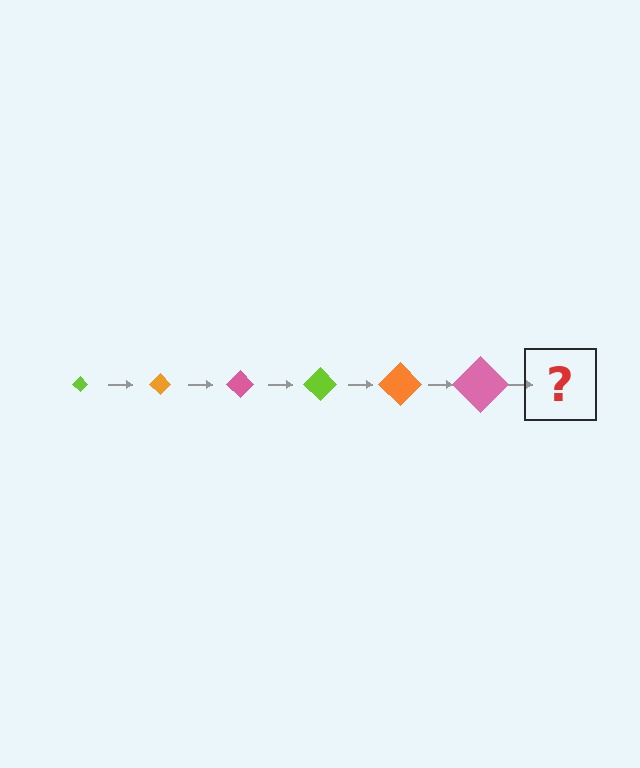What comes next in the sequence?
The next element should be a lime diamond, larger than the previous one.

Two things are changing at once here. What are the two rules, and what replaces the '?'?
The two rules are that the diamond grows larger each step and the color cycles through lime, orange, and pink. The '?' should be a lime diamond, larger than the previous one.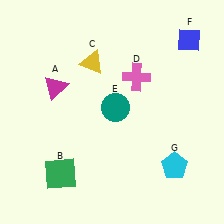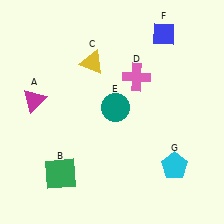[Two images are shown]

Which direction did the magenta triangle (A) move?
The magenta triangle (A) moved left.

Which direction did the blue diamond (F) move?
The blue diamond (F) moved left.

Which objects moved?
The objects that moved are: the magenta triangle (A), the blue diamond (F).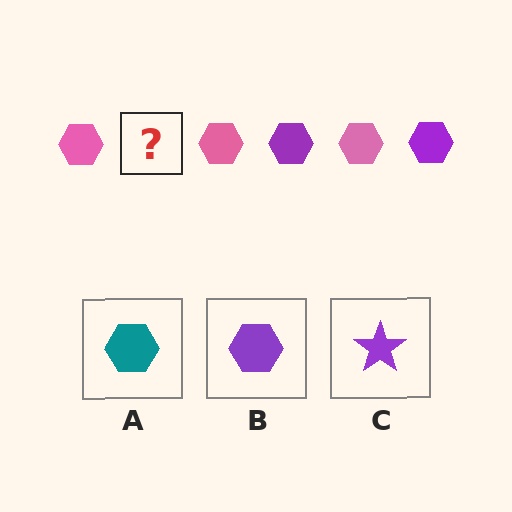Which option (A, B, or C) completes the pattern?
B.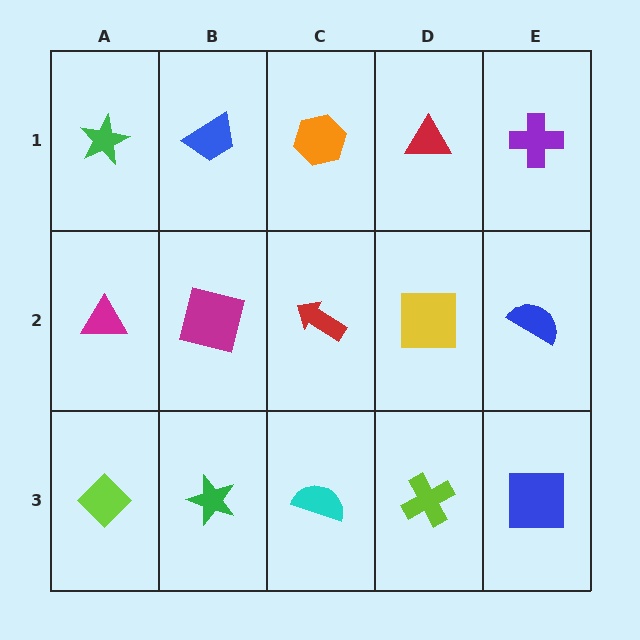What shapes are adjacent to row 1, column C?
A red arrow (row 2, column C), a blue trapezoid (row 1, column B), a red triangle (row 1, column D).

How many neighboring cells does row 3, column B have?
3.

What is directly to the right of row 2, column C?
A yellow square.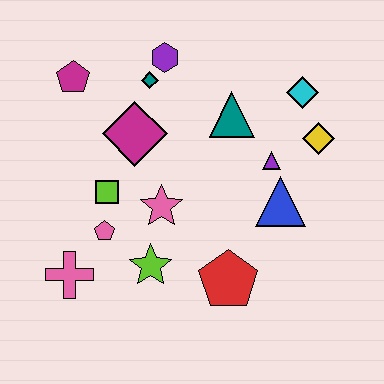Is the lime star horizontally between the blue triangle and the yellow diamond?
No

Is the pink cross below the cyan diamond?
Yes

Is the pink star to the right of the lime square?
Yes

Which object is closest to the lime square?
The pink pentagon is closest to the lime square.